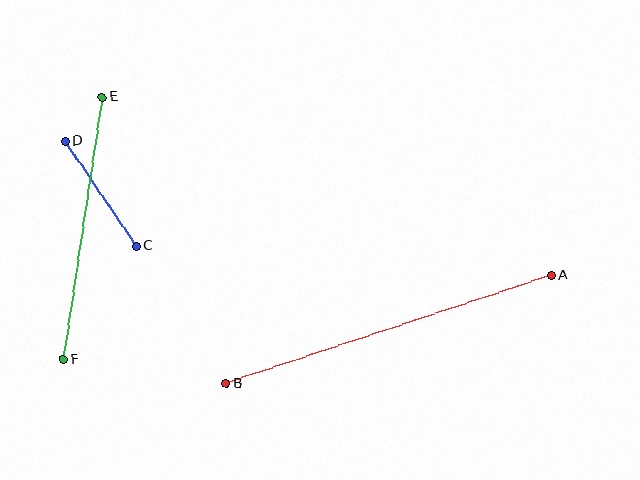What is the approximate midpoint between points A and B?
The midpoint is at approximately (389, 329) pixels.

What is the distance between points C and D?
The distance is approximately 127 pixels.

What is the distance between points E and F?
The distance is approximately 266 pixels.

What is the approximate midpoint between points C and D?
The midpoint is at approximately (101, 193) pixels.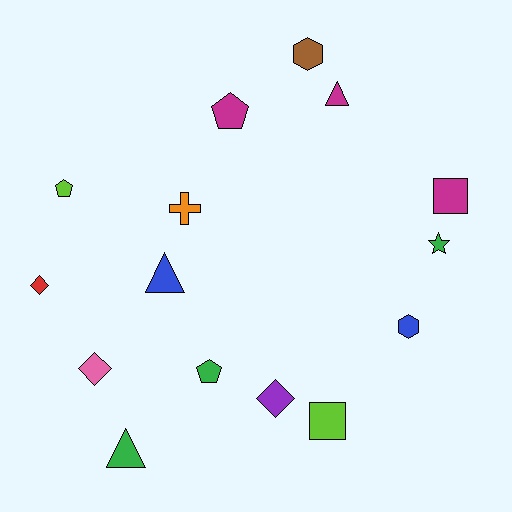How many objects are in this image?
There are 15 objects.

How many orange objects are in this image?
There is 1 orange object.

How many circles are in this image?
There are no circles.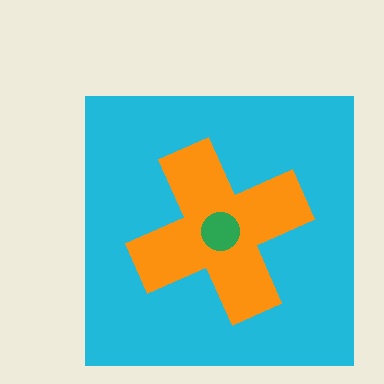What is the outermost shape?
The cyan square.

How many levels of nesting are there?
3.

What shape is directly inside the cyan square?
The orange cross.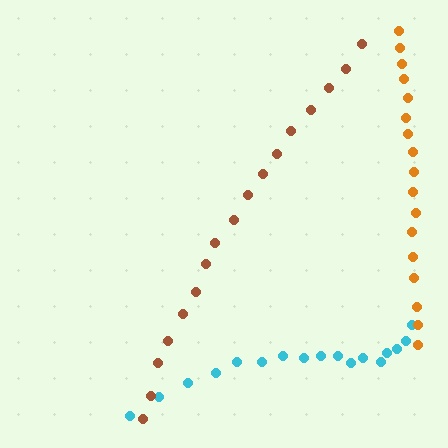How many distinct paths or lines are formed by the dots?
There are 3 distinct paths.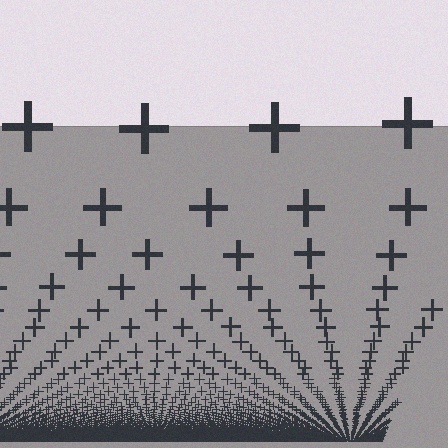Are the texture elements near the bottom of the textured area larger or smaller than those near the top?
Smaller. The gradient is inverted — elements near the bottom are smaller and denser.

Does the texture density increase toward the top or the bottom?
Density increases toward the bottom.